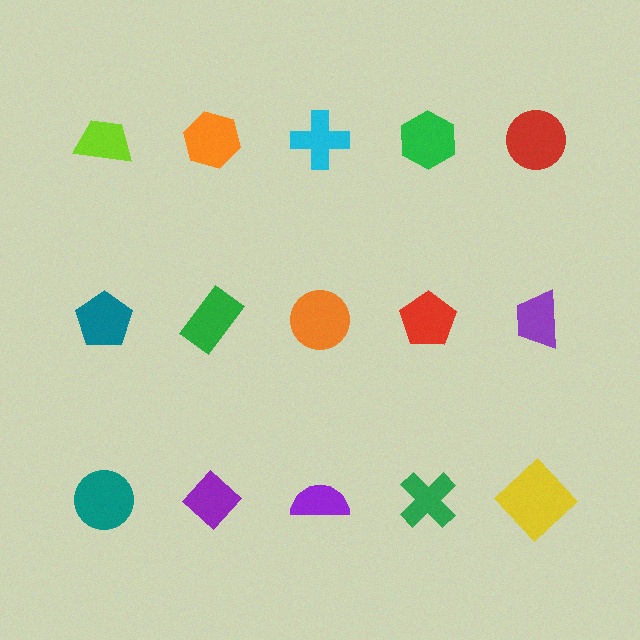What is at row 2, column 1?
A teal pentagon.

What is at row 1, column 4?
A green hexagon.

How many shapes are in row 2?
5 shapes.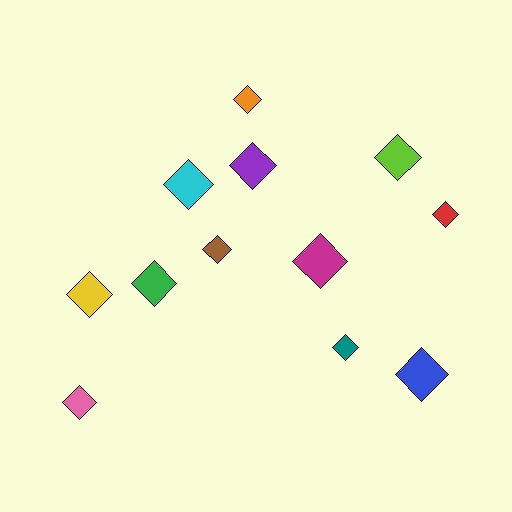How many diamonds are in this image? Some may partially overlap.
There are 12 diamonds.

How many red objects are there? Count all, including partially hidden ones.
There is 1 red object.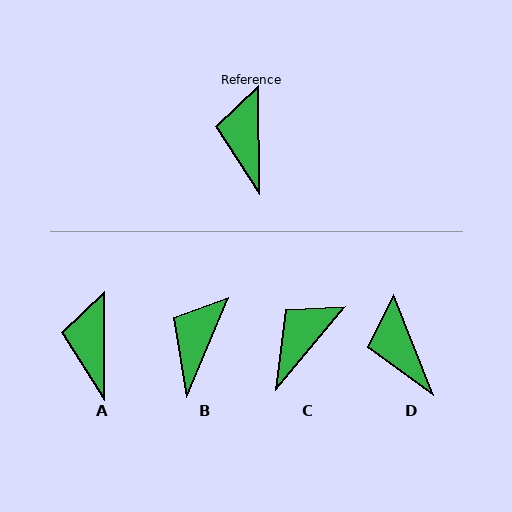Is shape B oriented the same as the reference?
No, it is off by about 23 degrees.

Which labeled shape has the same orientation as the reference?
A.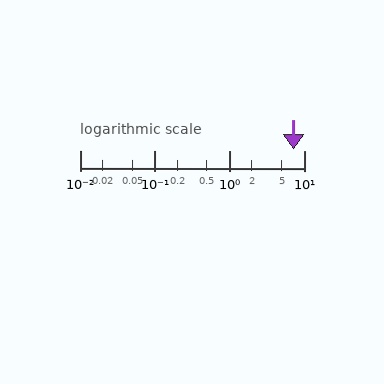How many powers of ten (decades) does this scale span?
The scale spans 3 decades, from 0.01 to 10.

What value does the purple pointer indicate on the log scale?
The pointer indicates approximately 7.3.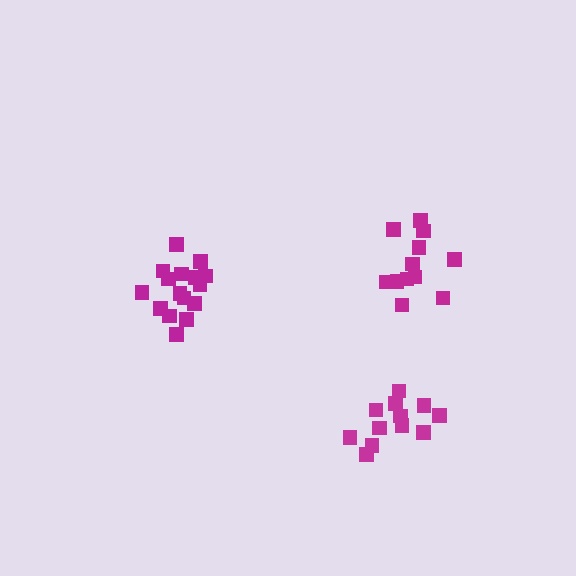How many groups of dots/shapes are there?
There are 3 groups.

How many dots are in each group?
Group 1: 16 dots, Group 2: 12 dots, Group 3: 12 dots (40 total).